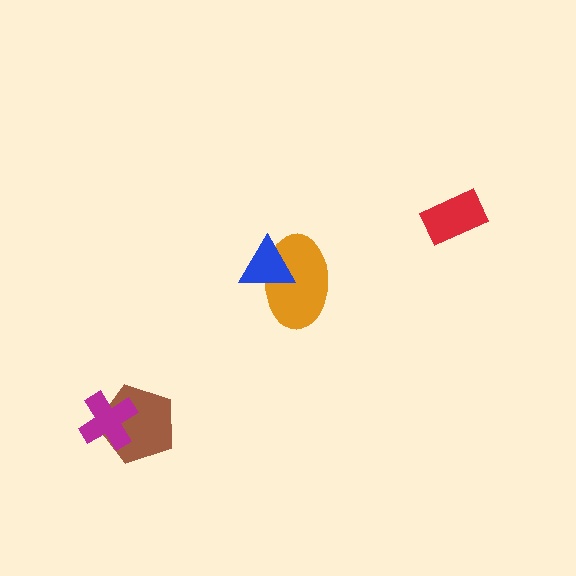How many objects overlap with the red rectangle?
0 objects overlap with the red rectangle.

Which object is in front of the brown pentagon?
The magenta cross is in front of the brown pentagon.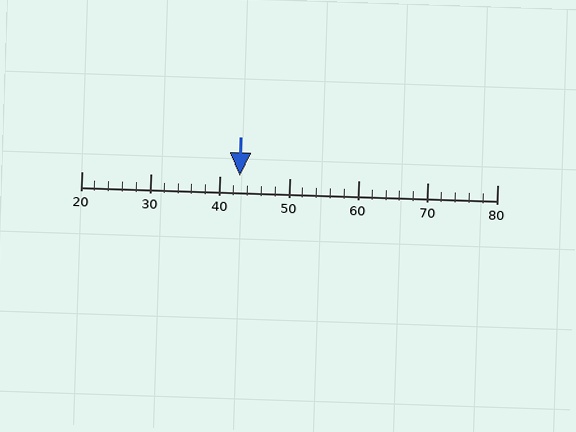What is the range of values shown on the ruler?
The ruler shows values from 20 to 80.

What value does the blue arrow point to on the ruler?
The blue arrow points to approximately 43.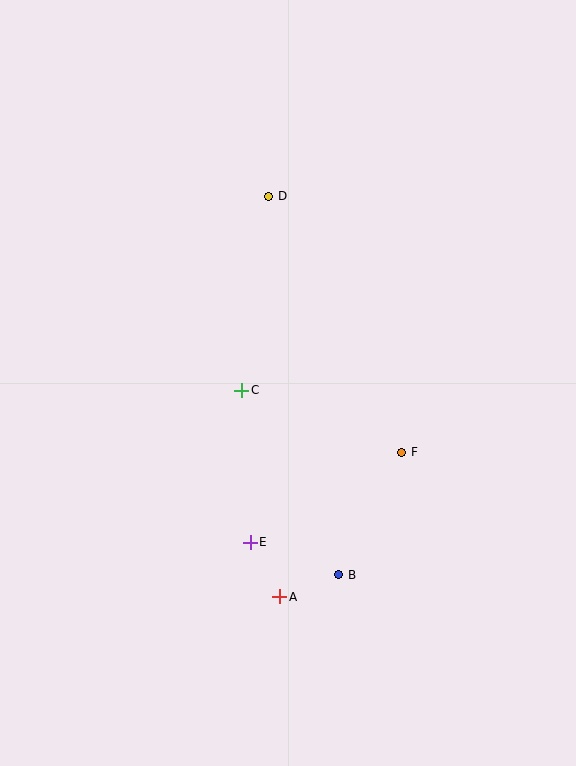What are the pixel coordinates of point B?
Point B is at (339, 575).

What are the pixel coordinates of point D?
Point D is at (269, 196).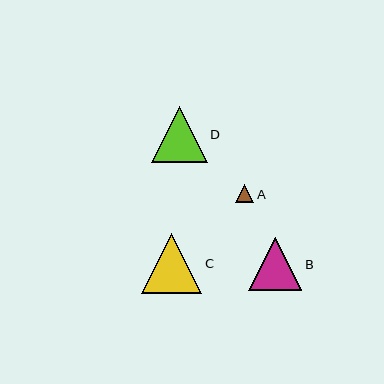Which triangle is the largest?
Triangle C is the largest with a size of approximately 60 pixels.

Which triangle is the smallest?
Triangle A is the smallest with a size of approximately 18 pixels.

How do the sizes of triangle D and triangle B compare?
Triangle D and triangle B are approximately the same size.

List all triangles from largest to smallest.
From largest to smallest: C, D, B, A.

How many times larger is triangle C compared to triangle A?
Triangle C is approximately 3.2 times the size of triangle A.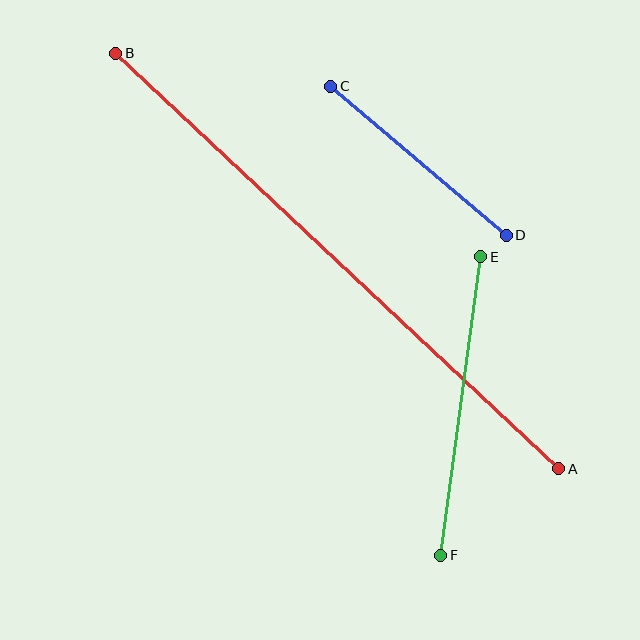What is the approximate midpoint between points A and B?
The midpoint is at approximately (337, 261) pixels.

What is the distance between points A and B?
The distance is approximately 607 pixels.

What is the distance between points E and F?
The distance is approximately 301 pixels.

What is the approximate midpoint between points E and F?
The midpoint is at approximately (461, 406) pixels.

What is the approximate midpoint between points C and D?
The midpoint is at approximately (418, 161) pixels.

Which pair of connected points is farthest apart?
Points A and B are farthest apart.